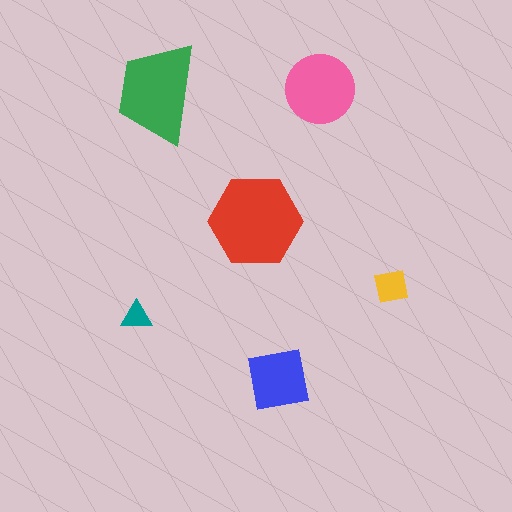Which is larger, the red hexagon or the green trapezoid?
The red hexagon.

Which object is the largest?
The red hexagon.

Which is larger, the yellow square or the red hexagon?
The red hexagon.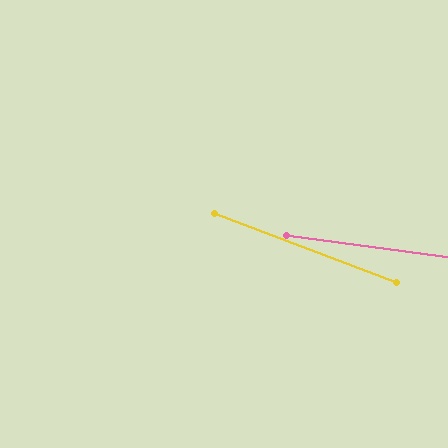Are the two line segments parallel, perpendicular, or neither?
Neither parallel nor perpendicular — they differ by about 13°.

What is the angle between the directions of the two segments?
Approximately 13 degrees.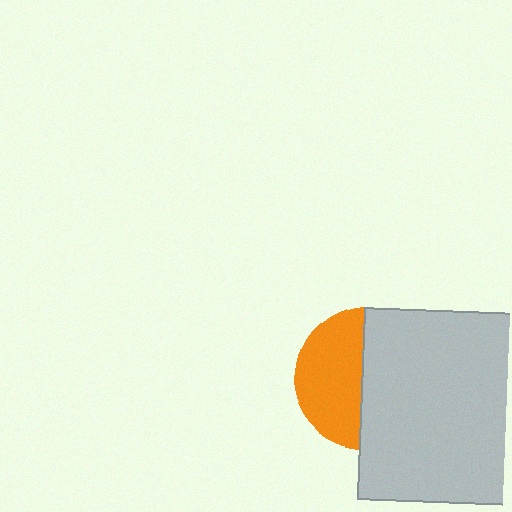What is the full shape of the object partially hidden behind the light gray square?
The partially hidden object is an orange circle.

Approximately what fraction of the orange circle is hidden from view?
Roughly 54% of the orange circle is hidden behind the light gray square.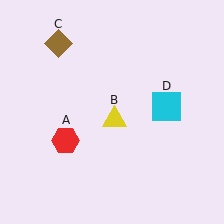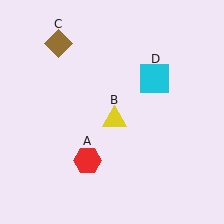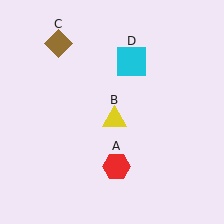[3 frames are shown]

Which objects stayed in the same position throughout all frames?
Yellow triangle (object B) and brown diamond (object C) remained stationary.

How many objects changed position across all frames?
2 objects changed position: red hexagon (object A), cyan square (object D).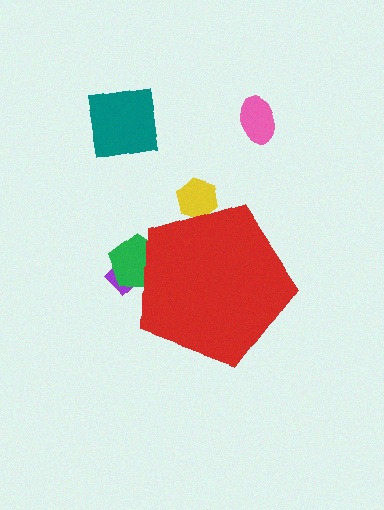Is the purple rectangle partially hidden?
Yes, the purple rectangle is partially hidden behind the red pentagon.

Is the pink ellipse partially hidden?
No, the pink ellipse is fully visible.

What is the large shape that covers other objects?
A red pentagon.